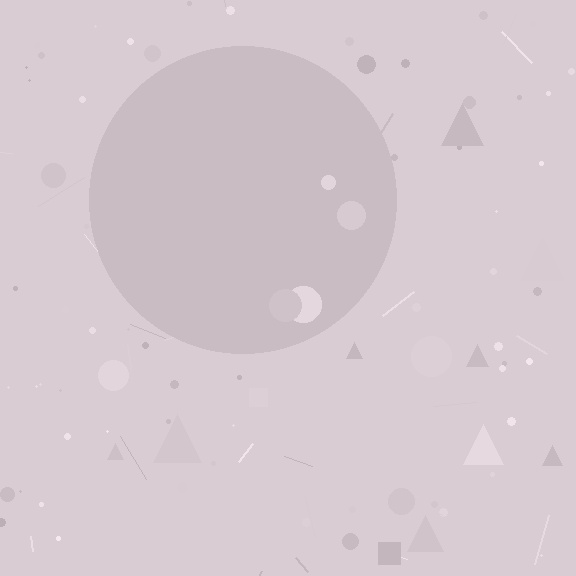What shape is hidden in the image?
A circle is hidden in the image.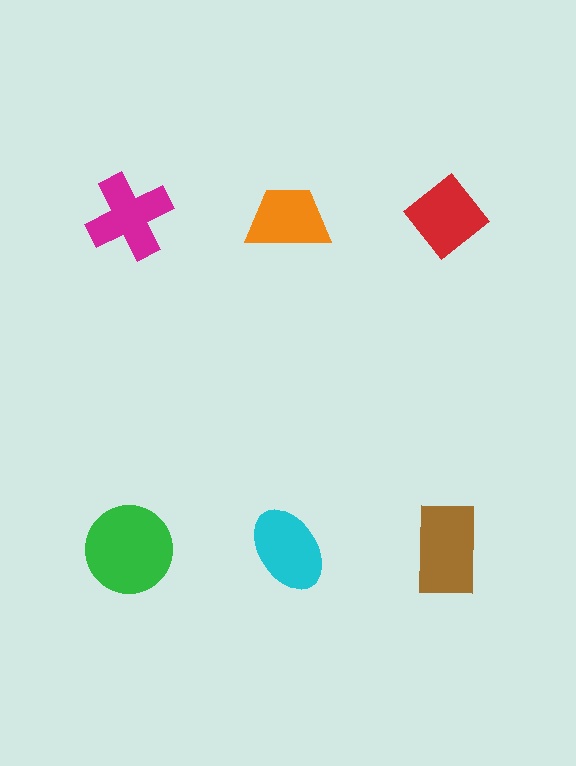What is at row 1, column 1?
A magenta cross.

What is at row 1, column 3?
A red diamond.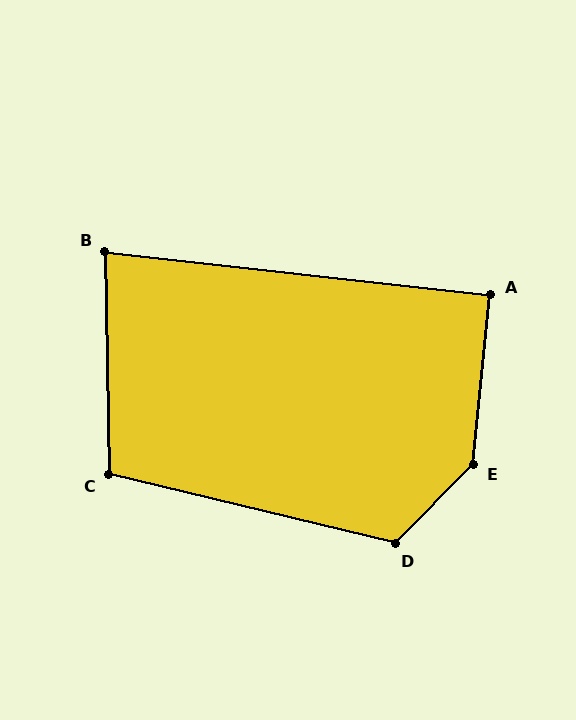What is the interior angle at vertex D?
Approximately 121 degrees (obtuse).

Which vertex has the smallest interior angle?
B, at approximately 83 degrees.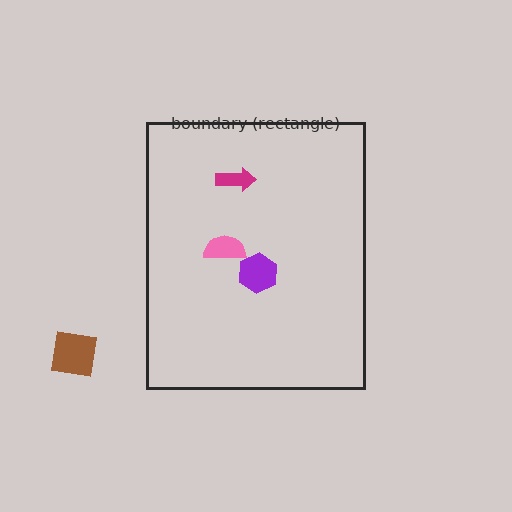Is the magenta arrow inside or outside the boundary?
Inside.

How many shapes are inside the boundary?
3 inside, 1 outside.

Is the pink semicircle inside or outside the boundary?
Inside.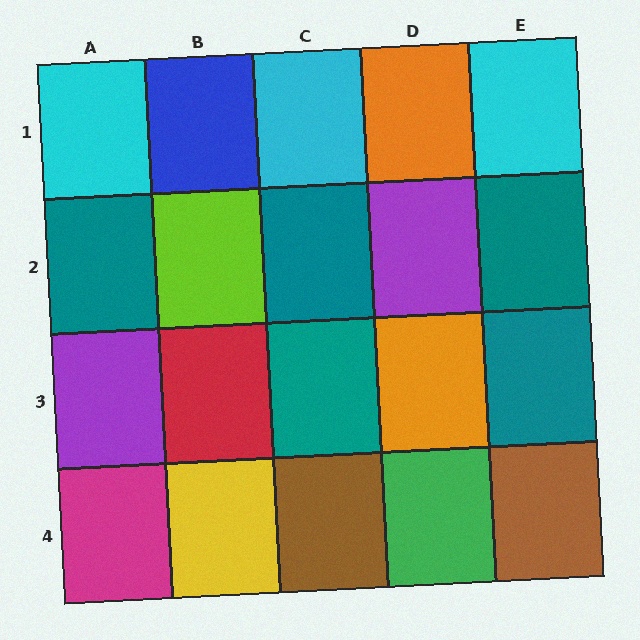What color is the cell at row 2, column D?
Purple.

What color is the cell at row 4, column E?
Brown.